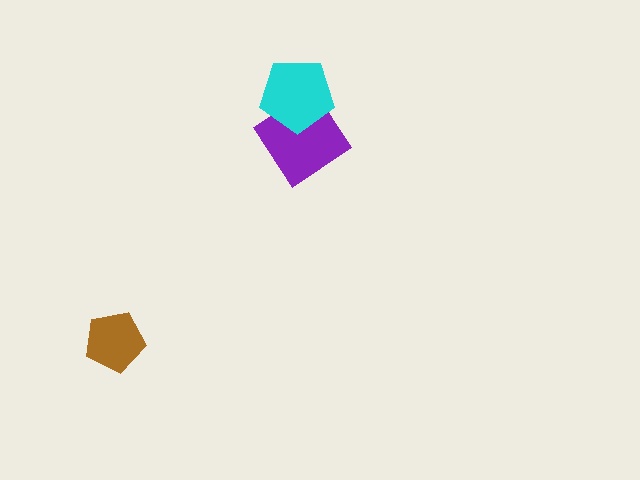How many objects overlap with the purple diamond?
1 object overlaps with the purple diamond.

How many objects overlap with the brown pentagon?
0 objects overlap with the brown pentagon.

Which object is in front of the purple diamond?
The cyan pentagon is in front of the purple diamond.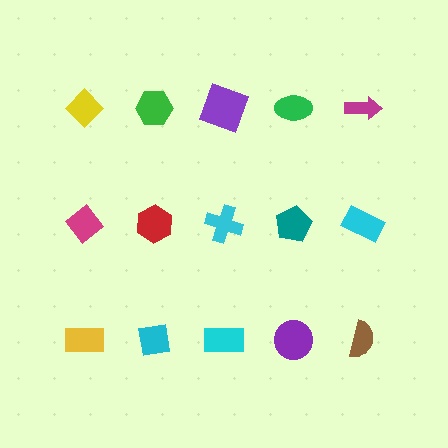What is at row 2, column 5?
A cyan rectangle.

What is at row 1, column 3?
A purple square.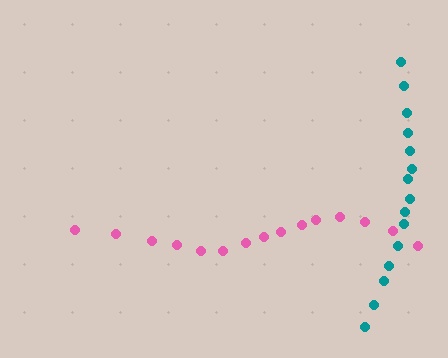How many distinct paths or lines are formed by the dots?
There are 2 distinct paths.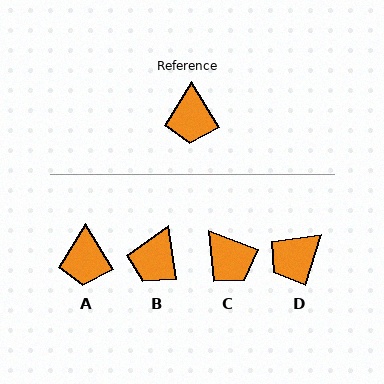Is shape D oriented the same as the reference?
No, it is off by about 50 degrees.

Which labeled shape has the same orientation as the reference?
A.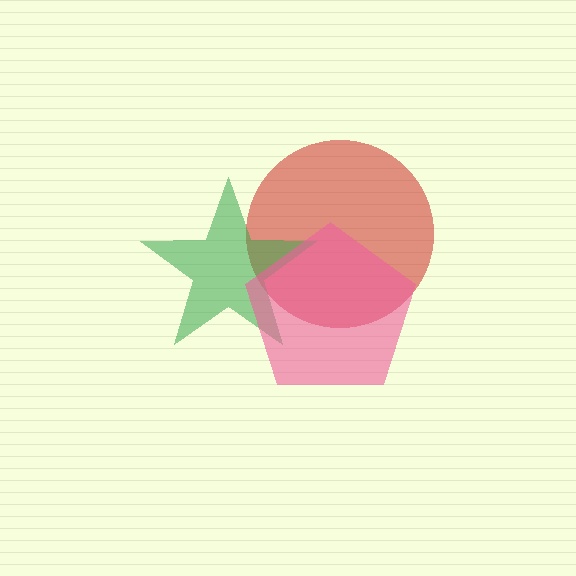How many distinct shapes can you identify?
There are 3 distinct shapes: a red circle, a green star, a pink pentagon.